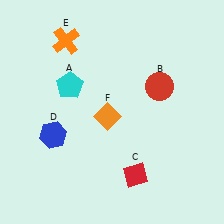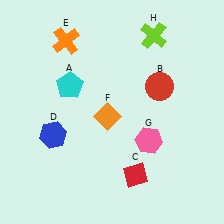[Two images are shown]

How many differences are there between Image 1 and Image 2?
There are 2 differences between the two images.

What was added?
A pink hexagon (G), a lime cross (H) were added in Image 2.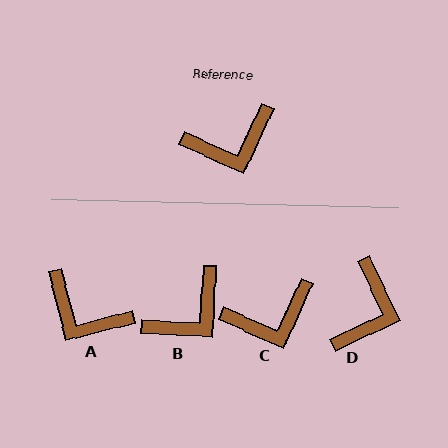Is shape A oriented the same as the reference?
No, it is off by about 51 degrees.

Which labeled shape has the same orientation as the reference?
C.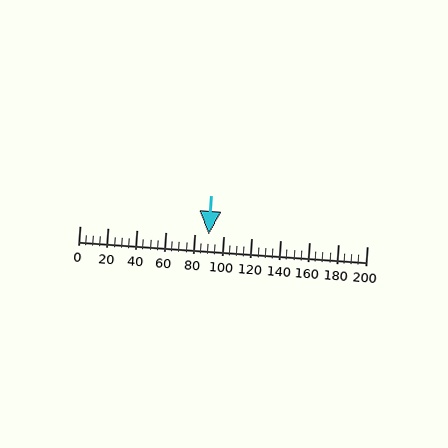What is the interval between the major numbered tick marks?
The major tick marks are spaced 20 units apart.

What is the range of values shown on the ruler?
The ruler shows values from 0 to 200.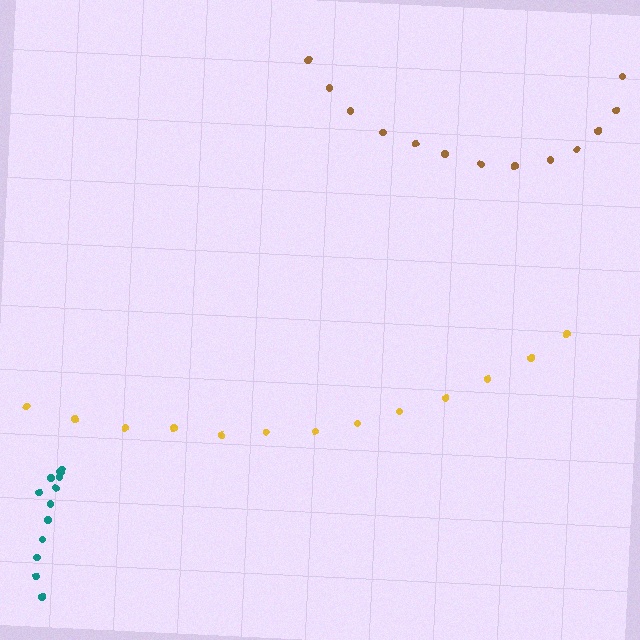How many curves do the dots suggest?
There are 3 distinct paths.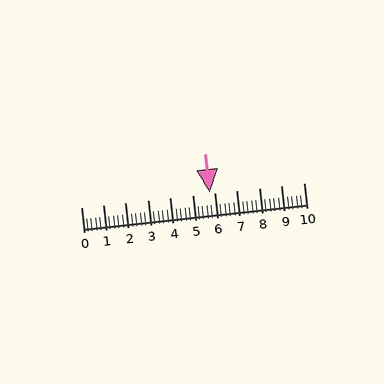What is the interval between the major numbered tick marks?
The major tick marks are spaced 1 units apart.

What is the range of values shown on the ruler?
The ruler shows values from 0 to 10.